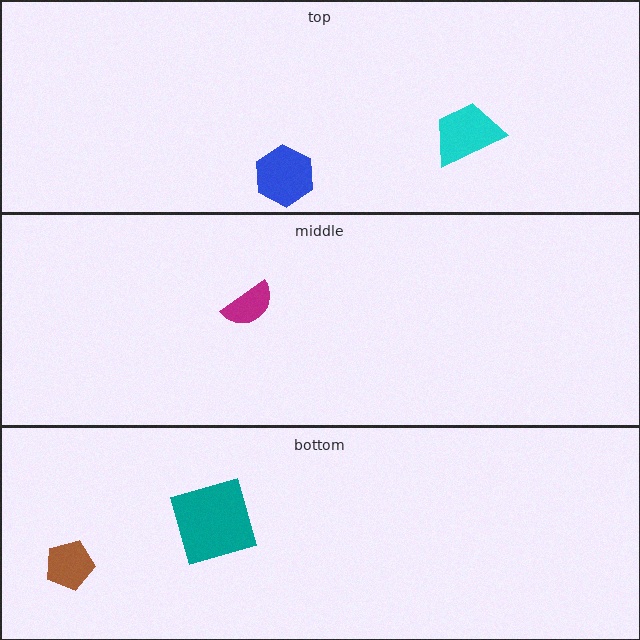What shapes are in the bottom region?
The brown pentagon, the teal square.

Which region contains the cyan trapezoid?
The top region.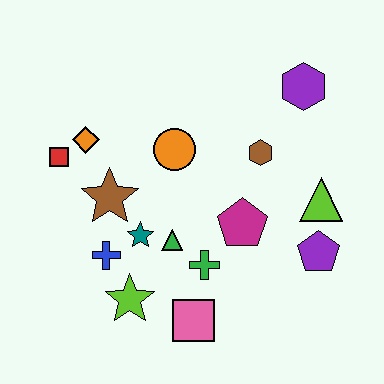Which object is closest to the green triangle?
The teal star is closest to the green triangle.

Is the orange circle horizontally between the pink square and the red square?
Yes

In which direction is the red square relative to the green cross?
The red square is to the left of the green cross.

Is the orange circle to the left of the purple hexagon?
Yes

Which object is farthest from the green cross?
The purple hexagon is farthest from the green cross.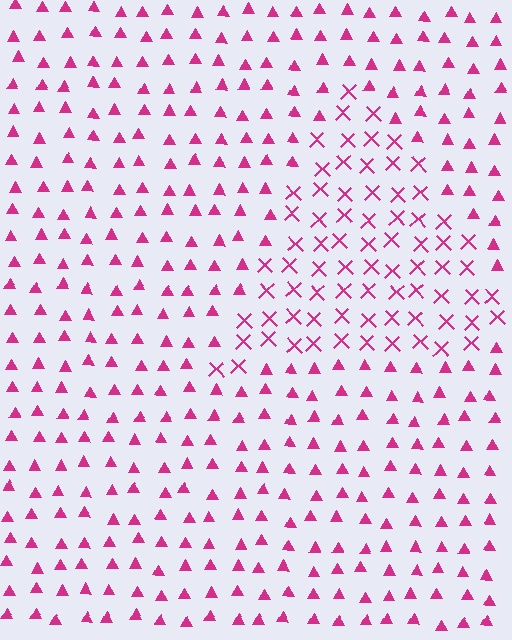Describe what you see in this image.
The image is filled with small magenta elements arranged in a uniform grid. A triangle-shaped region contains X marks, while the surrounding area contains triangles. The boundary is defined purely by the change in element shape.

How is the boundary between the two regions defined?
The boundary is defined by a change in element shape: X marks inside vs. triangles outside. All elements share the same color and spacing.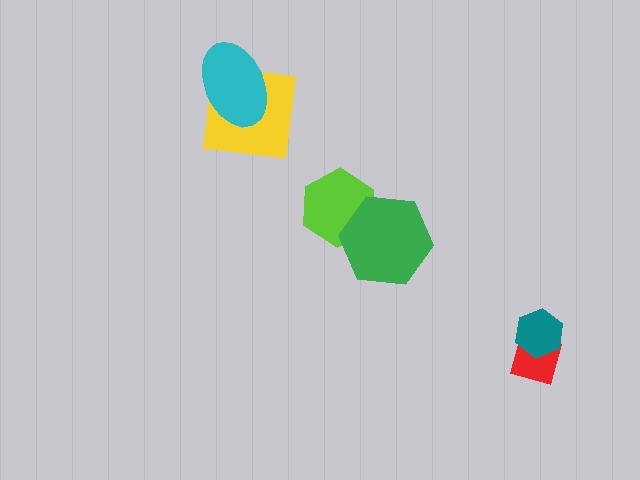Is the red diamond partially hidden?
Yes, it is partially covered by another shape.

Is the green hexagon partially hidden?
No, no other shape covers it.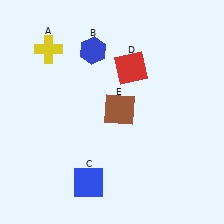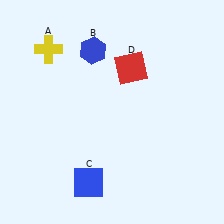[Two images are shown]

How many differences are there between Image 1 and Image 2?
There is 1 difference between the two images.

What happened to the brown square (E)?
The brown square (E) was removed in Image 2. It was in the top-right area of Image 1.